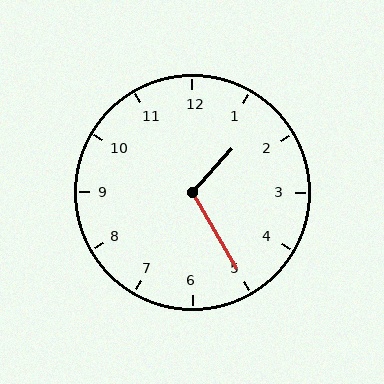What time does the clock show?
1:25.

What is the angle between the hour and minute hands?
Approximately 108 degrees.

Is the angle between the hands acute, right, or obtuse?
It is obtuse.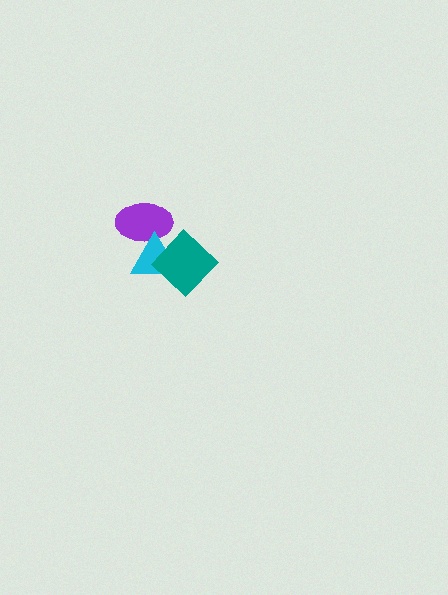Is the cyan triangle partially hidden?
Yes, it is partially covered by another shape.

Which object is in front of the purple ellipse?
The cyan triangle is in front of the purple ellipse.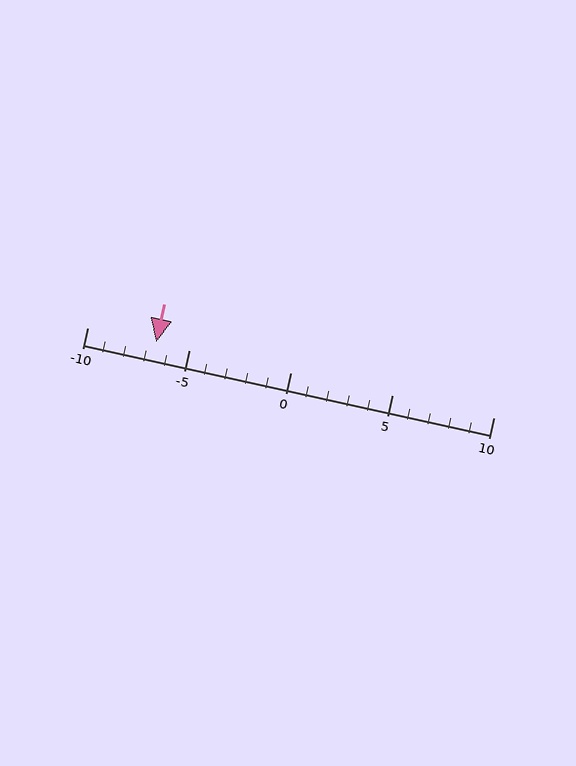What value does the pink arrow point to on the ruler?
The pink arrow points to approximately -7.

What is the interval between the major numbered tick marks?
The major tick marks are spaced 5 units apart.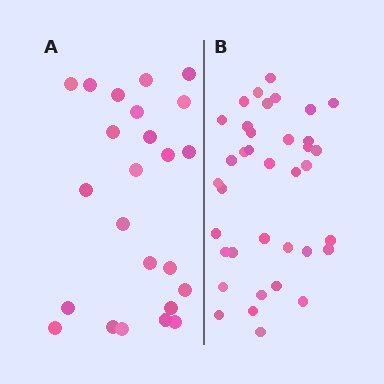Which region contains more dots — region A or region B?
Region B (the right region) has more dots.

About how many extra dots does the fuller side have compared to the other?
Region B has approximately 15 more dots than region A.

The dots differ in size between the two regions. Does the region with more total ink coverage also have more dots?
No. Region A has more total ink coverage because its dots are larger, but region B actually contains more individual dots. Total area can be misleading — the number of items is what matters here.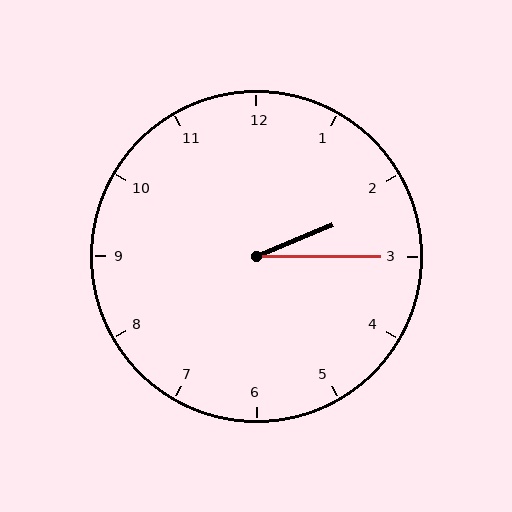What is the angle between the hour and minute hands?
Approximately 22 degrees.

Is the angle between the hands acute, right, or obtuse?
It is acute.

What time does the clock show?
2:15.